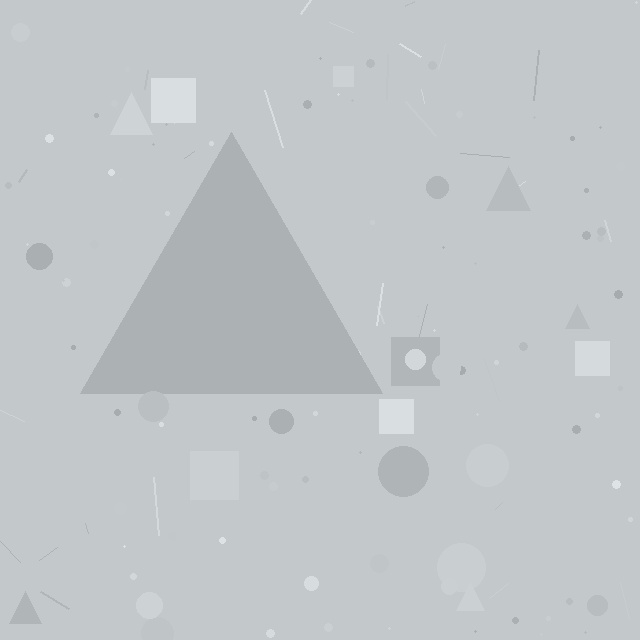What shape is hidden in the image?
A triangle is hidden in the image.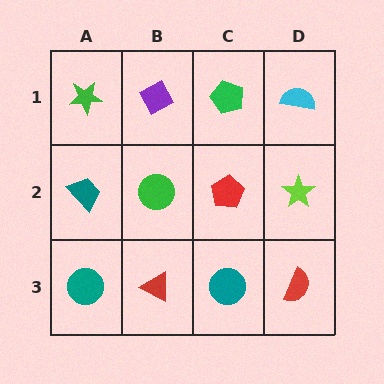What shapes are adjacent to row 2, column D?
A cyan semicircle (row 1, column D), a red semicircle (row 3, column D), a red pentagon (row 2, column C).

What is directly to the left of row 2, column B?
A teal trapezoid.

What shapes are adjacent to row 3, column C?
A red pentagon (row 2, column C), a red triangle (row 3, column B), a red semicircle (row 3, column D).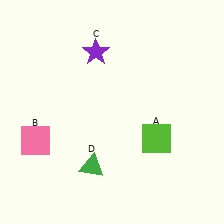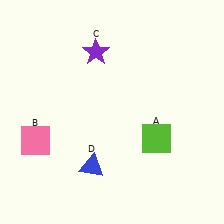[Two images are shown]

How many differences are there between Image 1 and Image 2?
There is 1 difference between the two images.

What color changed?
The triangle (D) changed from green in Image 1 to blue in Image 2.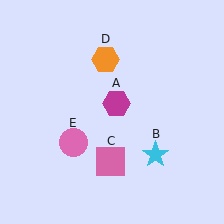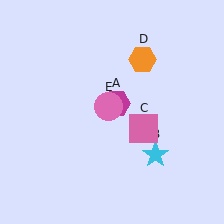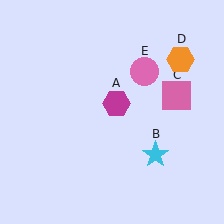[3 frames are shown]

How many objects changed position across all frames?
3 objects changed position: pink square (object C), orange hexagon (object D), pink circle (object E).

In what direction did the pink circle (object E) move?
The pink circle (object E) moved up and to the right.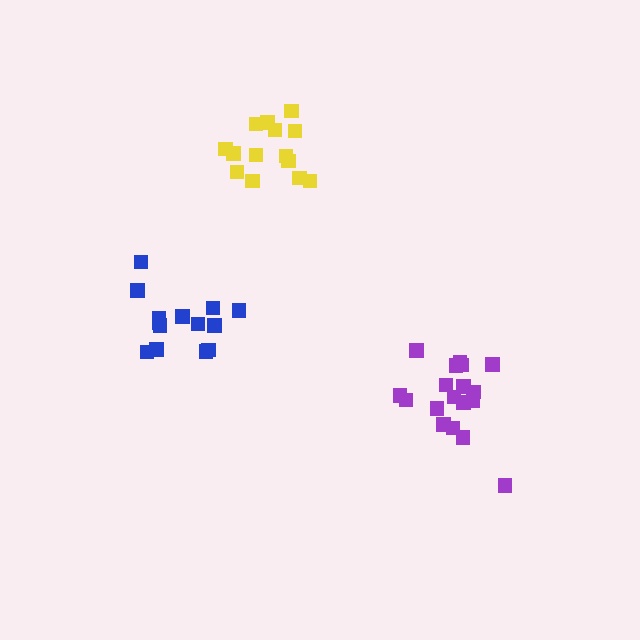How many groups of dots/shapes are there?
There are 3 groups.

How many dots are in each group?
Group 1: 18 dots, Group 2: 14 dots, Group 3: 14 dots (46 total).